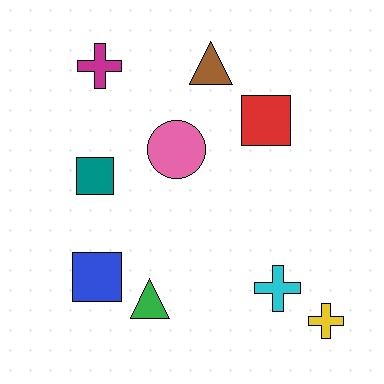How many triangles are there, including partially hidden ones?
There are 2 triangles.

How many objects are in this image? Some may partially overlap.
There are 9 objects.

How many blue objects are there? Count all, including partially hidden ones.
There is 1 blue object.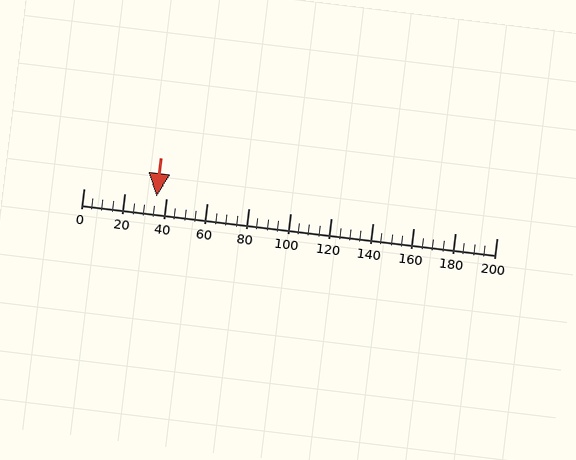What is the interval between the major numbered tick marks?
The major tick marks are spaced 20 units apart.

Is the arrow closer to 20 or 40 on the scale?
The arrow is closer to 40.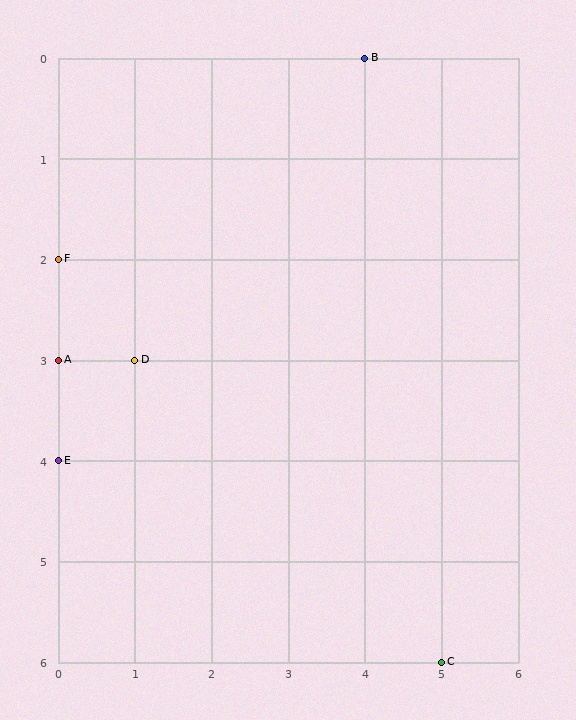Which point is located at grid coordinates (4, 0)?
Point B is at (4, 0).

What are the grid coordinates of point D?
Point D is at grid coordinates (1, 3).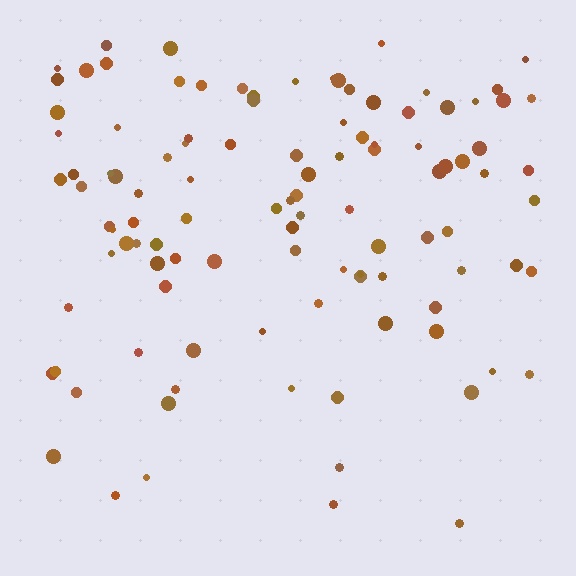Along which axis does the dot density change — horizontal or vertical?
Vertical.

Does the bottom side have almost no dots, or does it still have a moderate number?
Still a moderate number, just noticeably fewer than the top.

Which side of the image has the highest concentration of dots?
The top.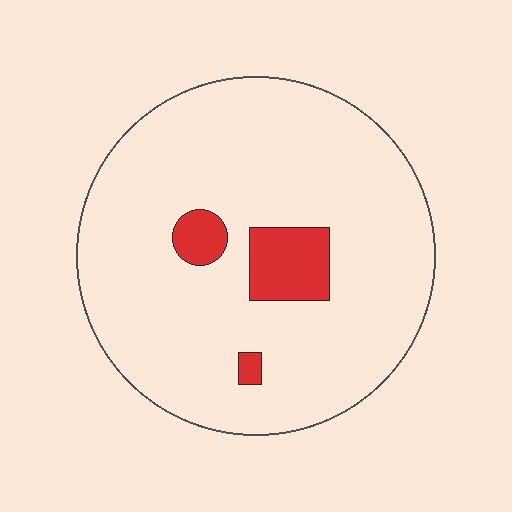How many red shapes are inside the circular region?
3.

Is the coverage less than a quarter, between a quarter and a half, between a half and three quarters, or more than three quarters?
Less than a quarter.